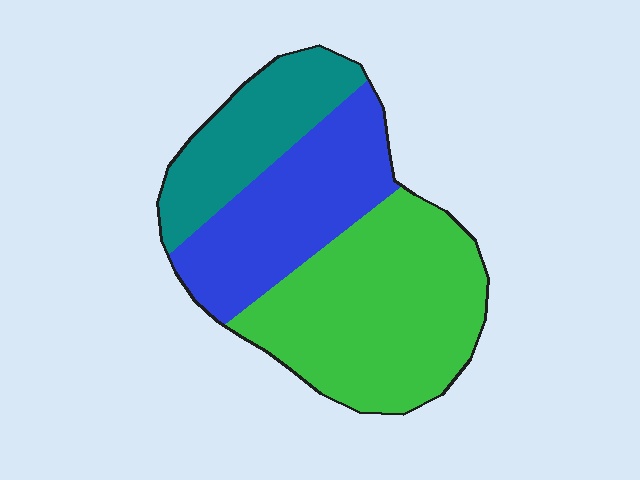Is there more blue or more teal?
Blue.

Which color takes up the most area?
Green, at roughly 45%.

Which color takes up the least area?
Teal, at roughly 20%.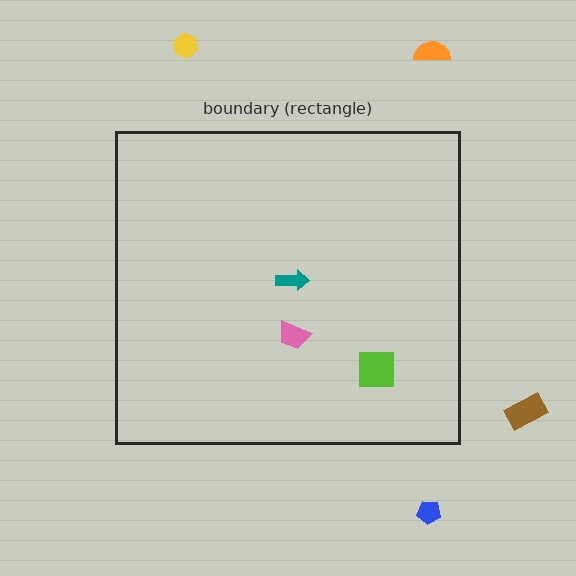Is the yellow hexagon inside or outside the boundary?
Outside.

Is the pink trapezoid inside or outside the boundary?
Inside.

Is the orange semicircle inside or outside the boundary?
Outside.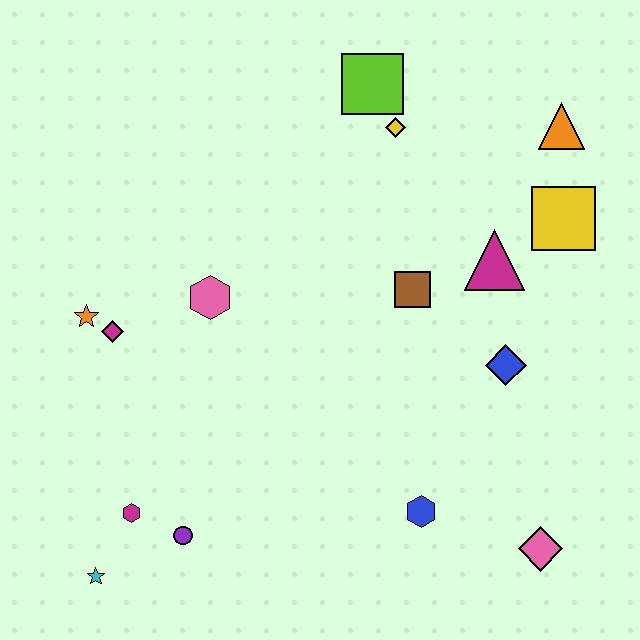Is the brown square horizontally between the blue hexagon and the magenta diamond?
Yes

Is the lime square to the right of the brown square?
No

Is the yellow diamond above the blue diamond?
Yes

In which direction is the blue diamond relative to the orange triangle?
The blue diamond is below the orange triangle.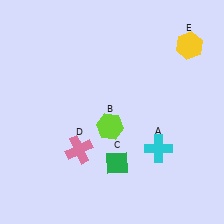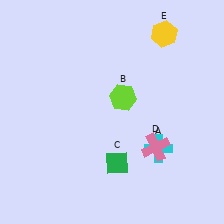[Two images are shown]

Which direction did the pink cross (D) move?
The pink cross (D) moved right.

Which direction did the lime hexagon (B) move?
The lime hexagon (B) moved up.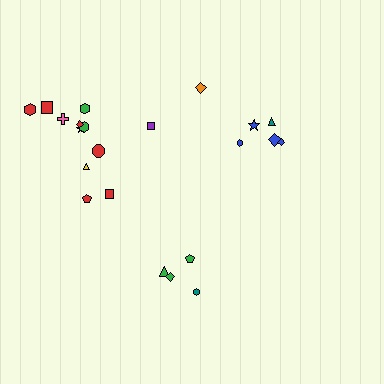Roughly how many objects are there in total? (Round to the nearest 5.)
Roughly 20 objects in total.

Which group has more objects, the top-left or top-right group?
The top-left group.